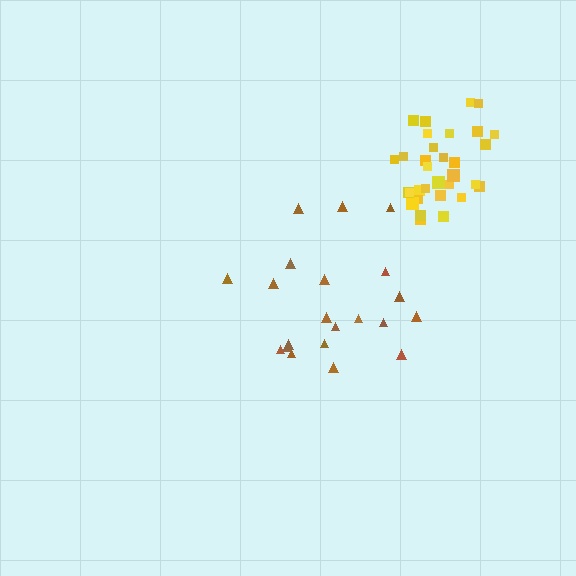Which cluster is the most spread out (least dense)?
Brown.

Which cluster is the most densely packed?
Yellow.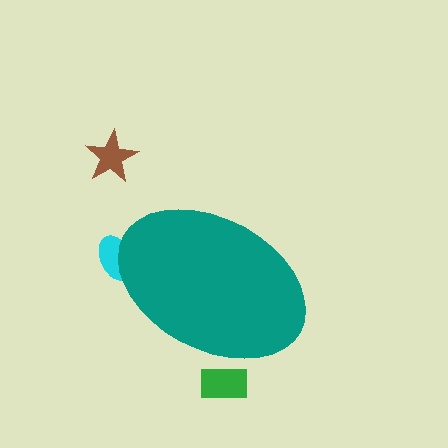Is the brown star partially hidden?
No, the brown star is fully visible.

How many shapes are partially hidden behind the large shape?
2 shapes are partially hidden.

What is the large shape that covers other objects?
A teal ellipse.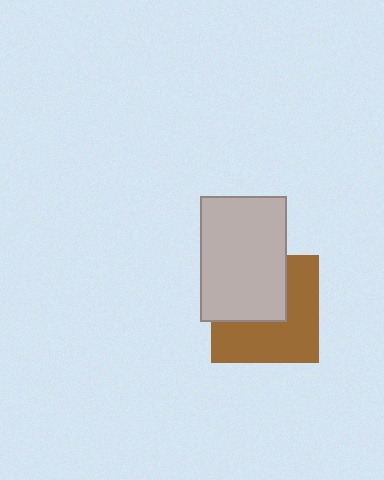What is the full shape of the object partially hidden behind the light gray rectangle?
The partially hidden object is a brown square.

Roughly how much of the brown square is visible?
About half of it is visible (roughly 57%).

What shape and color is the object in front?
The object in front is a light gray rectangle.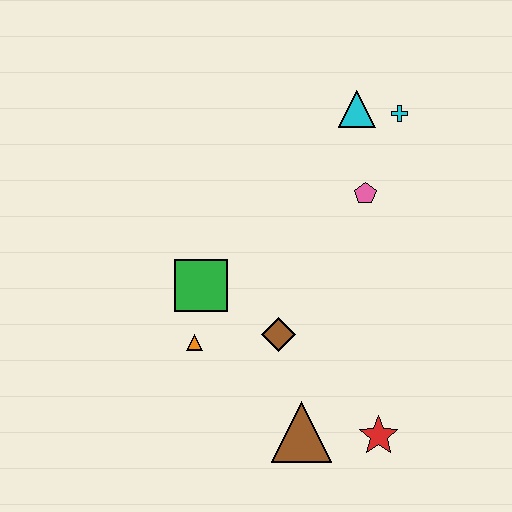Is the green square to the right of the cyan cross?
No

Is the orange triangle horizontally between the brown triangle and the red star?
No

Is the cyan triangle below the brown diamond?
No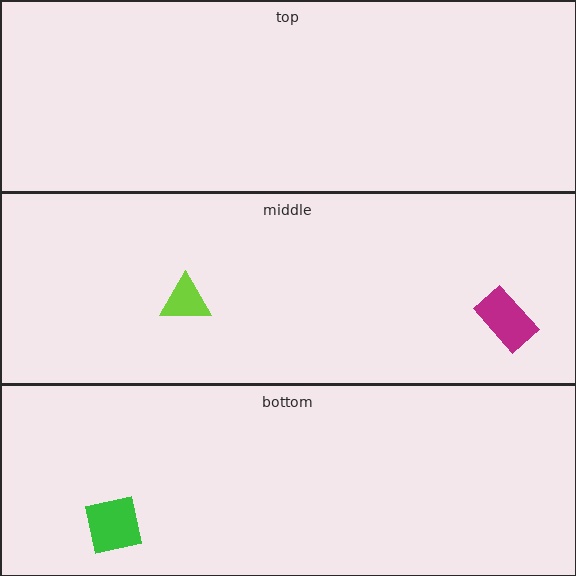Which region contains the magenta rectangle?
The middle region.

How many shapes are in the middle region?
2.